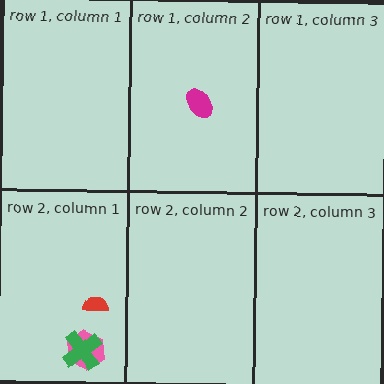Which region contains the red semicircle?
The row 2, column 1 region.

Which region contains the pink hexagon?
The row 2, column 1 region.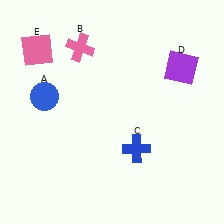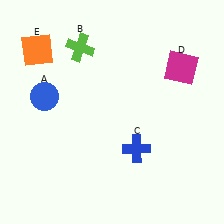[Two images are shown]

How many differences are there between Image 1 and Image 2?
There are 3 differences between the two images.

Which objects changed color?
B changed from pink to lime. D changed from purple to magenta. E changed from pink to orange.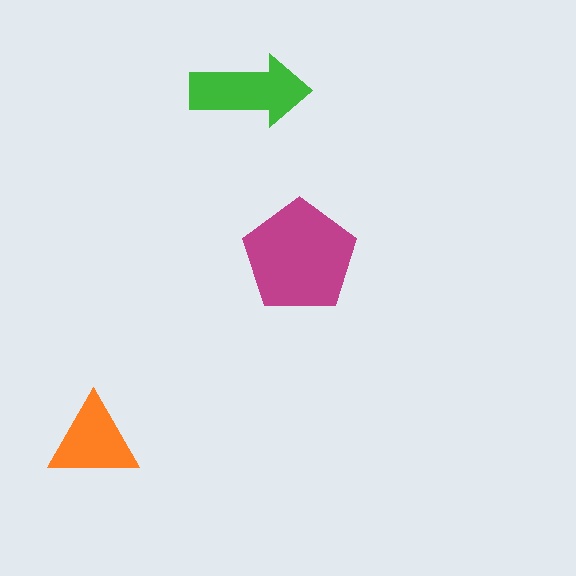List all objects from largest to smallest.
The magenta pentagon, the green arrow, the orange triangle.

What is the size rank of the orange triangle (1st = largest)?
3rd.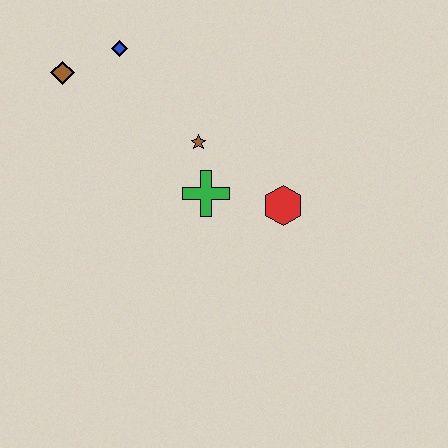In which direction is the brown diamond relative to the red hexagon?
The brown diamond is to the left of the red hexagon.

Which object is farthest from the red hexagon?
The brown diamond is farthest from the red hexagon.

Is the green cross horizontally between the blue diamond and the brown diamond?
No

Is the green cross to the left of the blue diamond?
No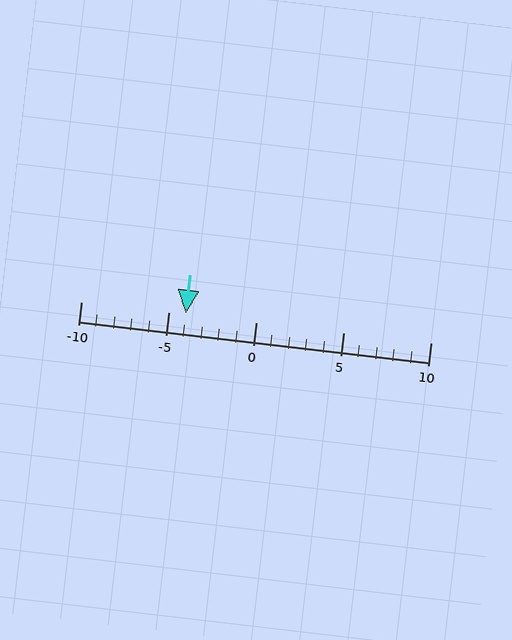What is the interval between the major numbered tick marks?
The major tick marks are spaced 5 units apart.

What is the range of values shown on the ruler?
The ruler shows values from -10 to 10.